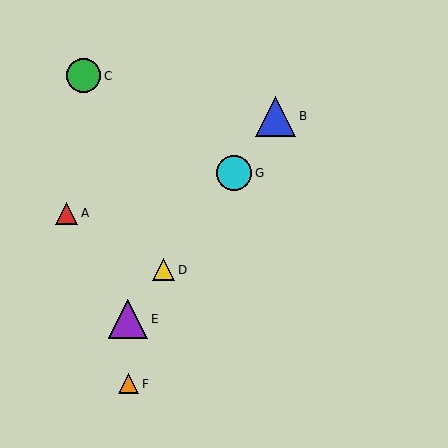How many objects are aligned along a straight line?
4 objects (B, D, E, G) are aligned along a straight line.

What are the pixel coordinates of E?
Object E is at (128, 319).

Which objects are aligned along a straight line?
Objects B, D, E, G are aligned along a straight line.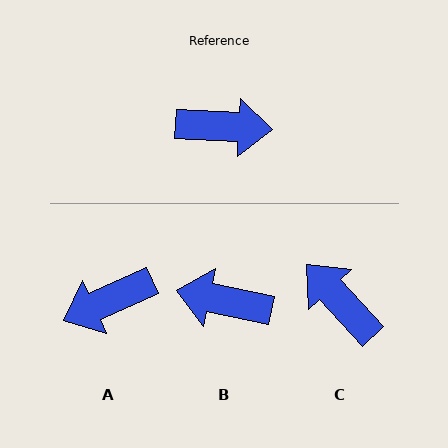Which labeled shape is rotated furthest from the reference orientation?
B, about 171 degrees away.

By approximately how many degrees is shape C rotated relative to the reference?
Approximately 136 degrees counter-clockwise.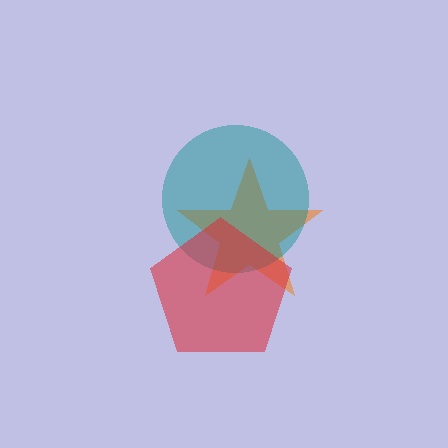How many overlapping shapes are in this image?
There are 3 overlapping shapes in the image.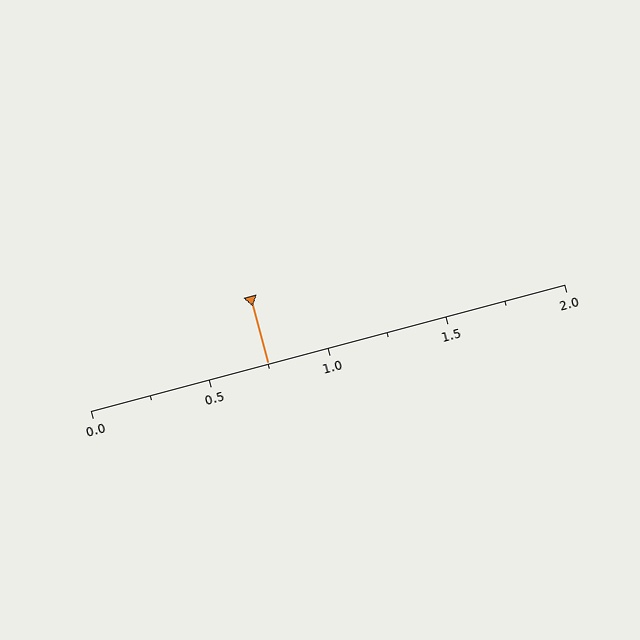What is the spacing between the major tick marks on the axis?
The major ticks are spaced 0.5 apart.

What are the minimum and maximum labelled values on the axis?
The axis runs from 0.0 to 2.0.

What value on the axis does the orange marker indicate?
The marker indicates approximately 0.75.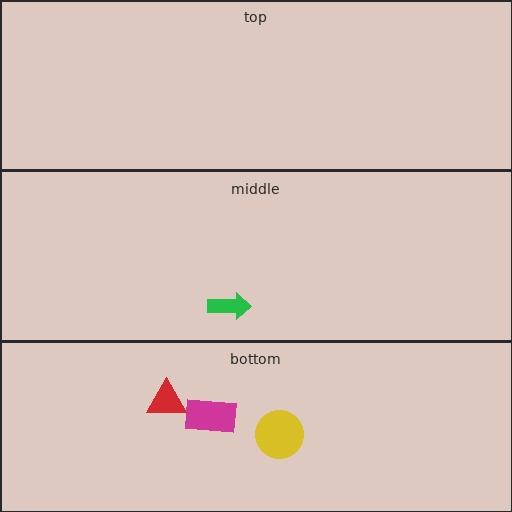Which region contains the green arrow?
The middle region.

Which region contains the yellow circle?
The bottom region.